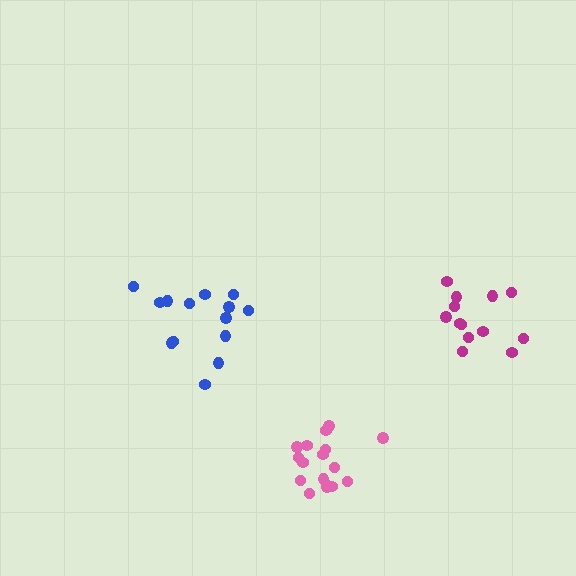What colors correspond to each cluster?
The clusters are colored: magenta, blue, pink.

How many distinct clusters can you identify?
There are 3 distinct clusters.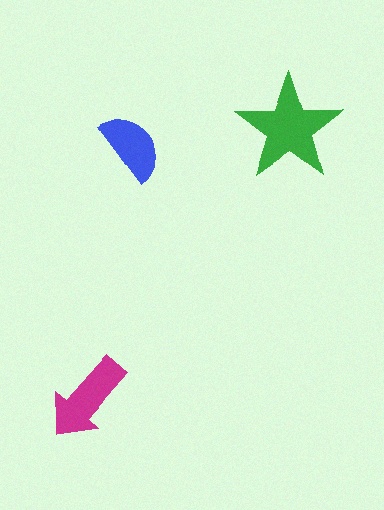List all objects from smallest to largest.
The blue semicircle, the magenta arrow, the green star.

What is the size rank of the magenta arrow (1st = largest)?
2nd.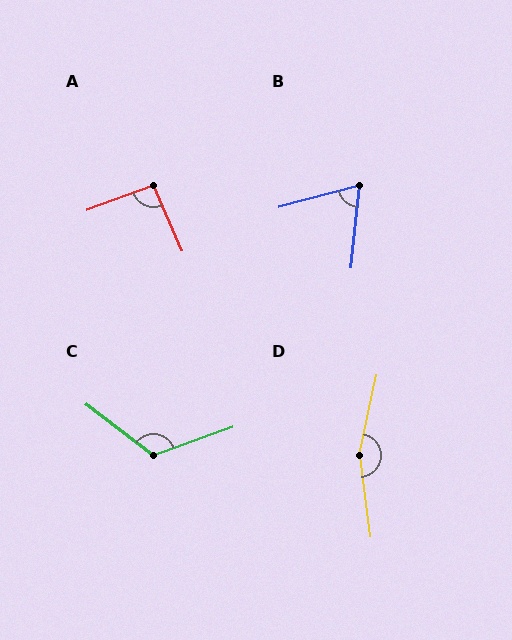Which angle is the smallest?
B, at approximately 69 degrees.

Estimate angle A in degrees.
Approximately 94 degrees.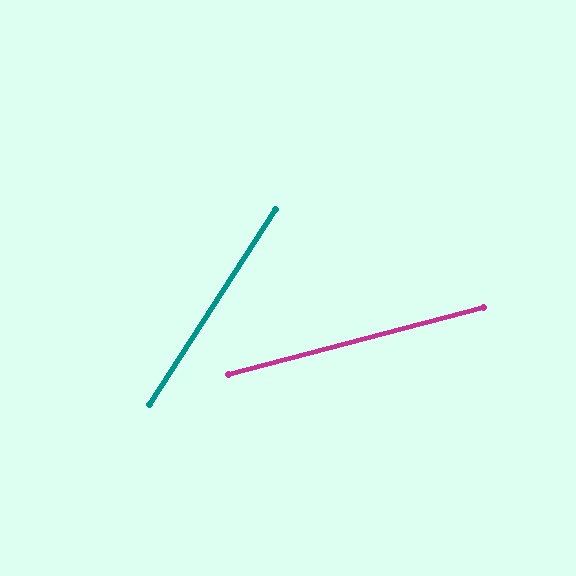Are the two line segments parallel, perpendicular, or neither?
Neither parallel nor perpendicular — they differ by about 43°.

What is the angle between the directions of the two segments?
Approximately 43 degrees.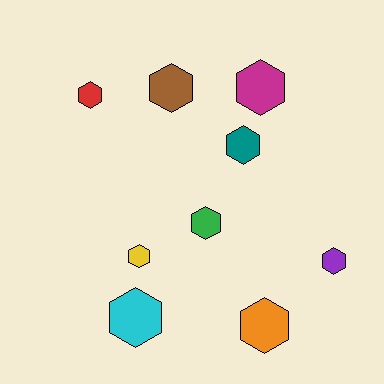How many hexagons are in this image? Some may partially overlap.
There are 9 hexagons.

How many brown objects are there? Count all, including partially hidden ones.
There is 1 brown object.